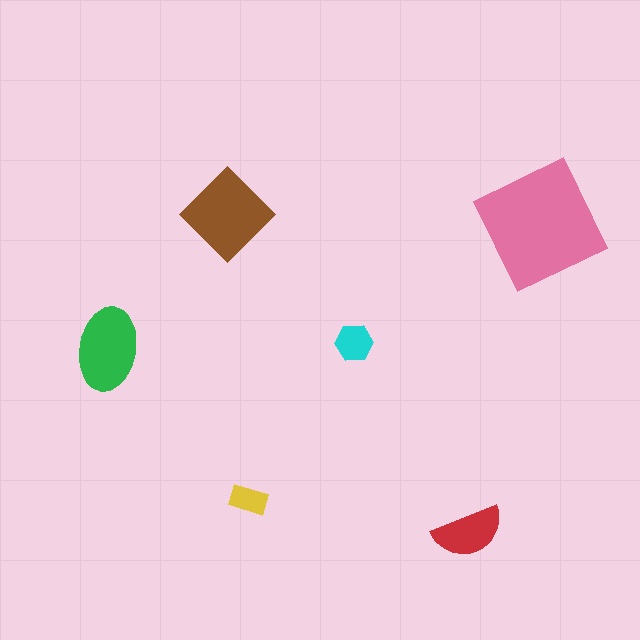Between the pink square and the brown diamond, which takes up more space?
The pink square.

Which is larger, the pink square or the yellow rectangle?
The pink square.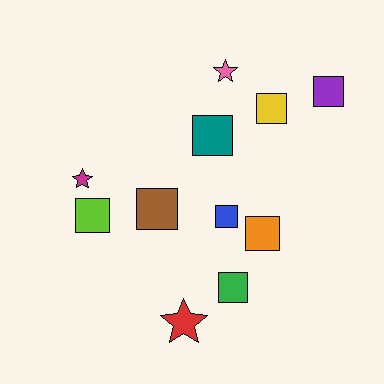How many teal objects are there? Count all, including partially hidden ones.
There is 1 teal object.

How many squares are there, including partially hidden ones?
There are 8 squares.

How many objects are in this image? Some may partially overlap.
There are 11 objects.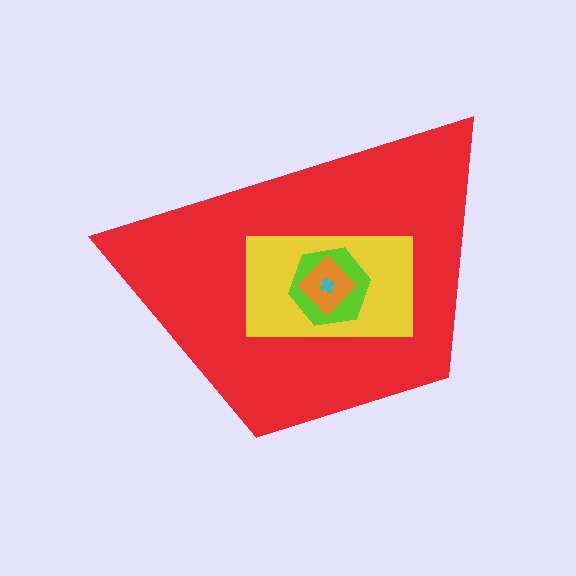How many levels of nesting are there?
5.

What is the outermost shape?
The red trapezoid.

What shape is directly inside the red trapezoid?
The yellow rectangle.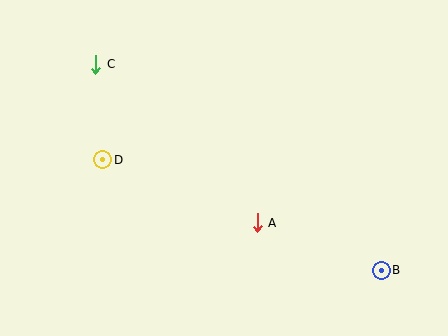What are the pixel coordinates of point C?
Point C is at (95, 64).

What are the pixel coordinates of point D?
Point D is at (103, 160).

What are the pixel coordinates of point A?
Point A is at (257, 223).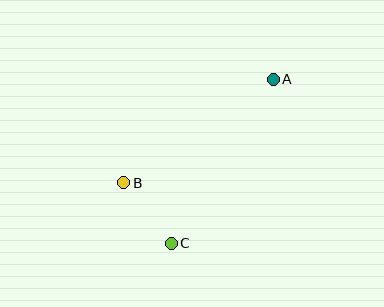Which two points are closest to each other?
Points B and C are closest to each other.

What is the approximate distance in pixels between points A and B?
The distance between A and B is approximately 182 pixels.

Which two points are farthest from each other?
Points A and C are farthest from each other.